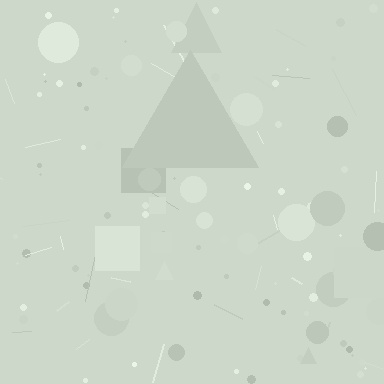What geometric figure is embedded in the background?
A triangle is embedded in the background.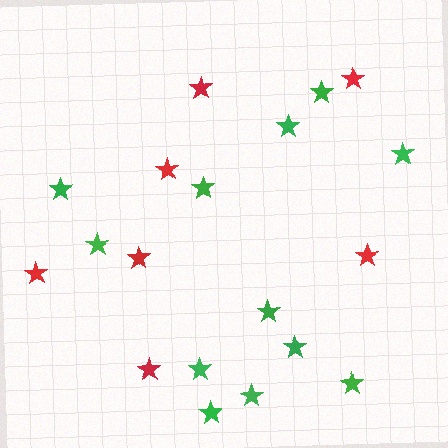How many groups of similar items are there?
There are 2 groups: one group of red stars (7) and one group of green stars (12).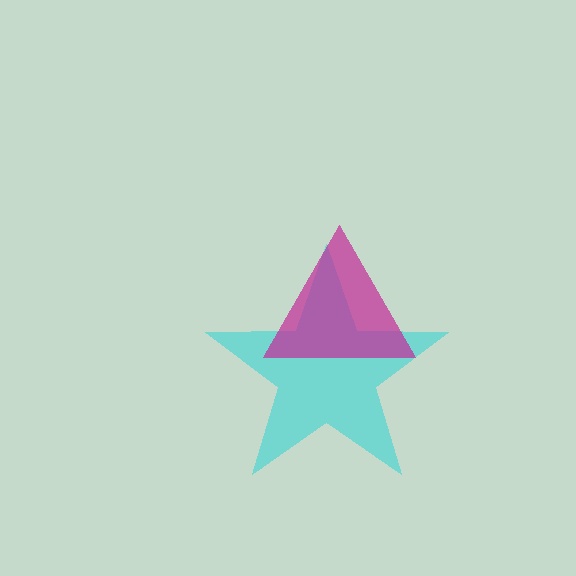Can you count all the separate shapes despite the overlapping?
Yes, there are 2 separate shapes.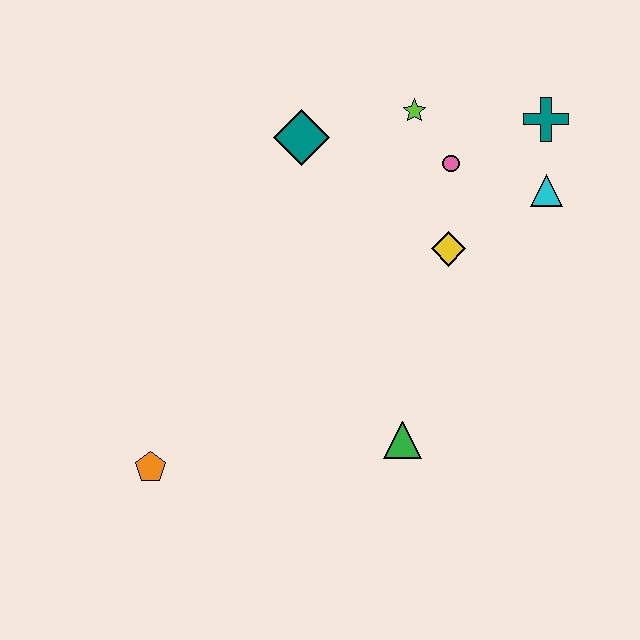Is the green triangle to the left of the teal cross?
Yes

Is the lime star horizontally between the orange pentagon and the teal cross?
Yes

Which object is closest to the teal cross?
The cyan triangle is closest to the teal cross.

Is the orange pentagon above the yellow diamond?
No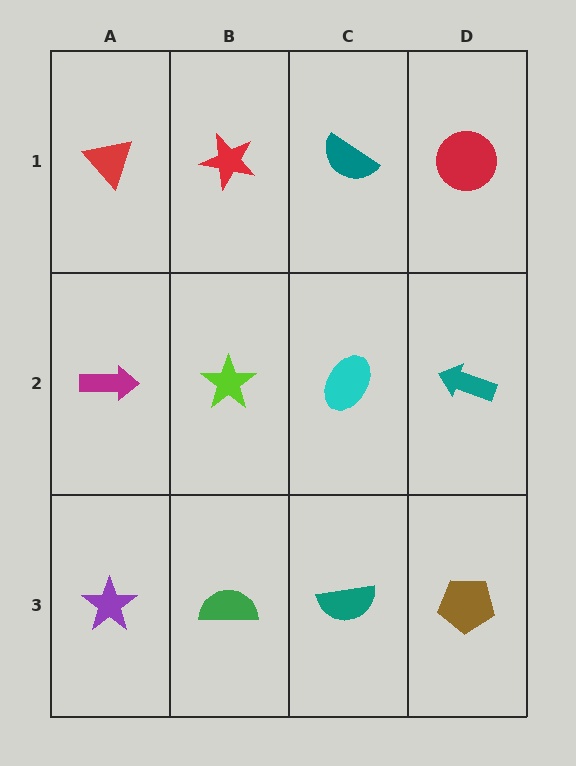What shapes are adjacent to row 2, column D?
A red circle (row 1, column D), a brown pentagon (row 3, column D), a cyan ellipse (row 2, column C).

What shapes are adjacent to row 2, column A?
A red triangle (row 1, column A), a purple star (row 3, column A), a lime star (row 2, column B).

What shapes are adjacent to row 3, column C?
A cyan ellipse (row 2, column C), a green semicircle (row 3, column B), a brown pentagon (row 3, column D).